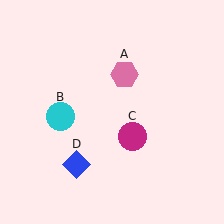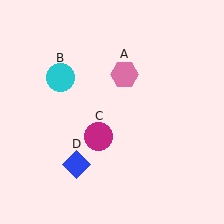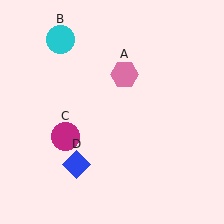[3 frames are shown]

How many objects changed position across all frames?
2 objects changed position: cyan circle (object B), magenta circle (object C).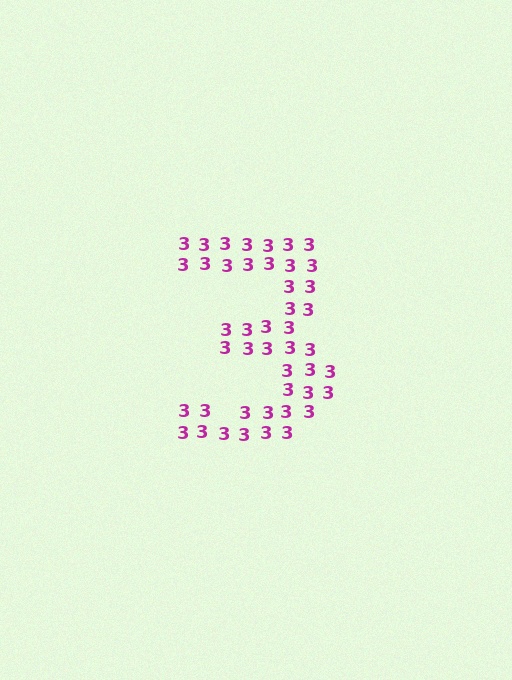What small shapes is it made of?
It is made of small digit 3's.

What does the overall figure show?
The overall figure shows the digit 3.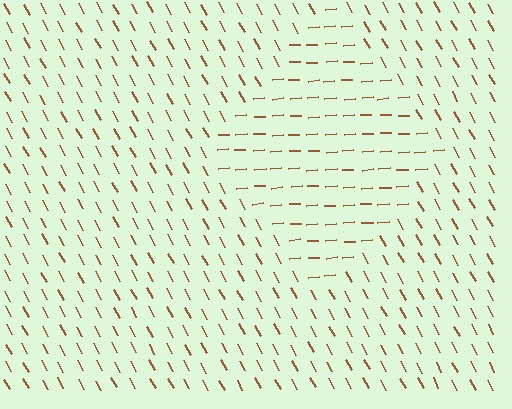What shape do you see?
I see a diamond.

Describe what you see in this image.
The image is filled with small brown line segments. A diamond region in the image has lines oriented differently from the surrounding lines, creating a visible texture boundary.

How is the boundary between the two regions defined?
The boundary is defined purely by a change in line orientation (approximately 65 degrees difference). All lines are the same color and thickness.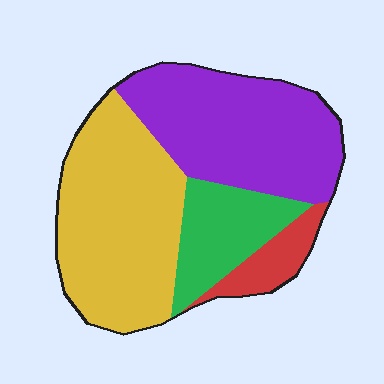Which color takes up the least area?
Red, at roughly 10%.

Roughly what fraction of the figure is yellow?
Yellow takes up between a third and a half of the figure.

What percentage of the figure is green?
Green covers around 15% of the figure.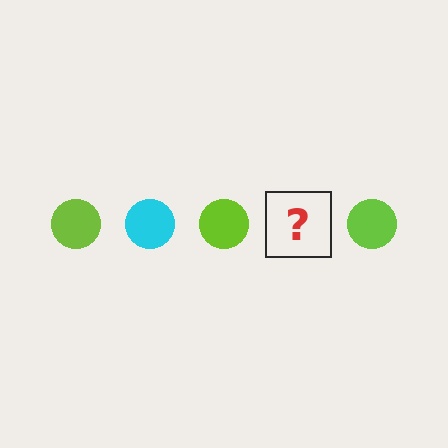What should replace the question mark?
The question mark should be replaced with a cyan circle.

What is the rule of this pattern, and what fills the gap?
The rule is that the pattern cycles through lime, cyan circles. The gap should be filled with a cyan circle.